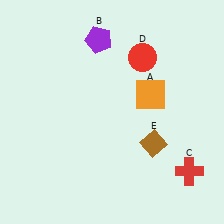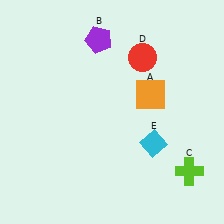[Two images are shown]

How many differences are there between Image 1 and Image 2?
There are 2 differences between the two images.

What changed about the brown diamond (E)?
In Image 1, E is brown. In Image 2, it changed to cyan.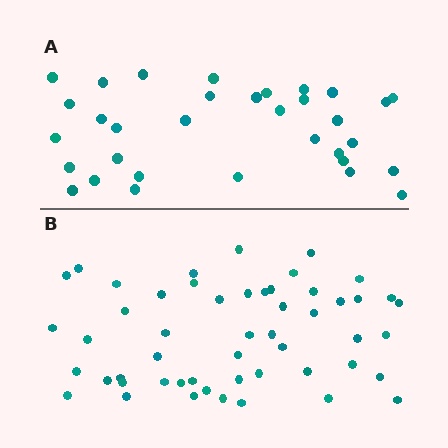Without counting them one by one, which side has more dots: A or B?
Region B (the bottom region) has more dots.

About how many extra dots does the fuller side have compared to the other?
Region B has approximately 20 more dots than region A.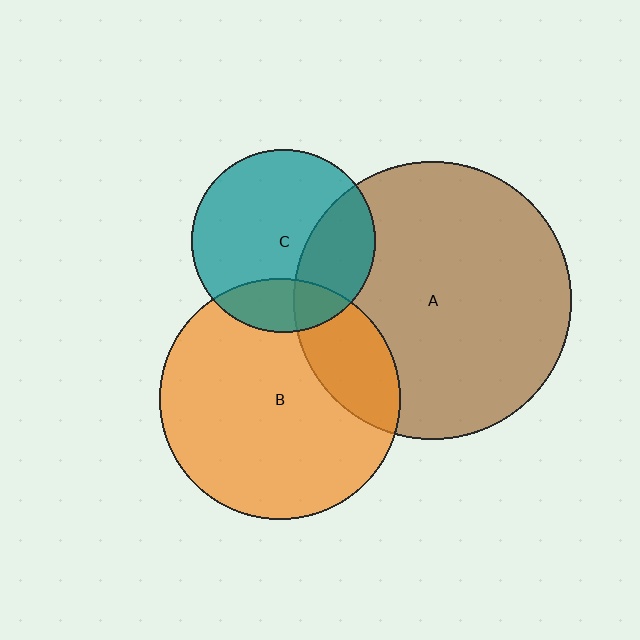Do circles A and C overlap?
Yes.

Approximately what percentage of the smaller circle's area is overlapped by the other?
Approximately 30%.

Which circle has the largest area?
Circle A (brown).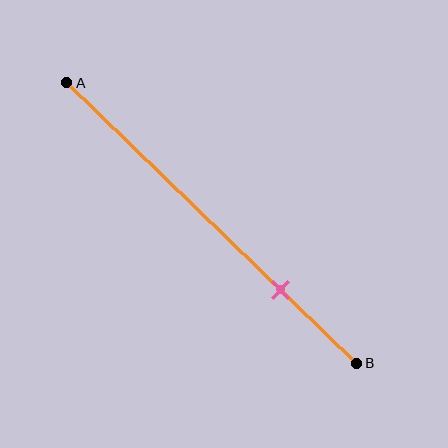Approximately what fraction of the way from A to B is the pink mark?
The pink mark is approximately 75% of the way from A to B.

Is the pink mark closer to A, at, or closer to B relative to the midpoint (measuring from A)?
The pink mark is closer to point B than the midpoint of segment AB.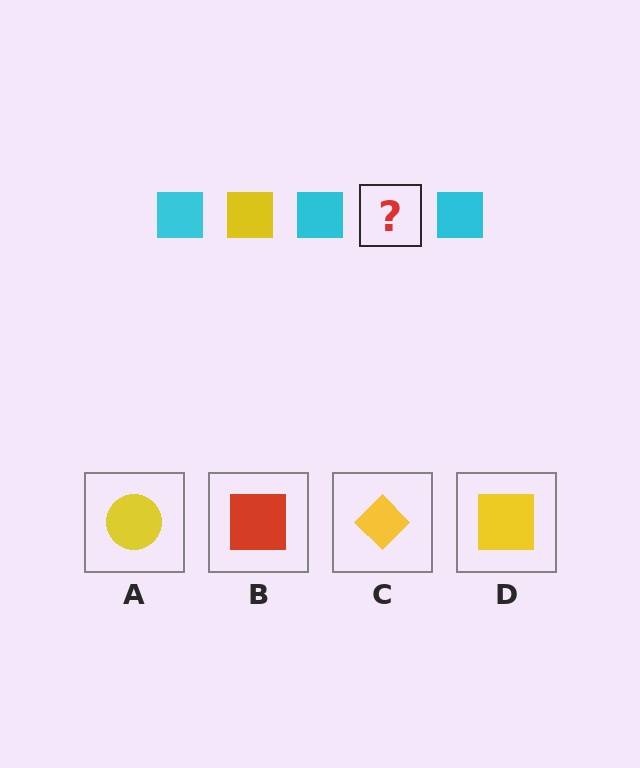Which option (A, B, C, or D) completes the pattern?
D.